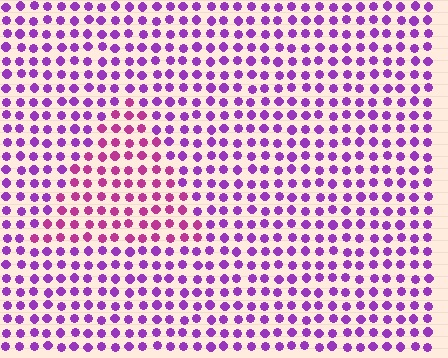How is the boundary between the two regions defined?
The boundary is defined purely by a slight shift in hue (about 34 degrees). Spacing, size, and orientation are identical on both sides.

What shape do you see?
I see a triangle.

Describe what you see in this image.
The image is filled with small purple elements in a uniform arrangement. A triangle-shaped region is visible where the elements are tinted to a slightly different hue, forming a subtle color boundary.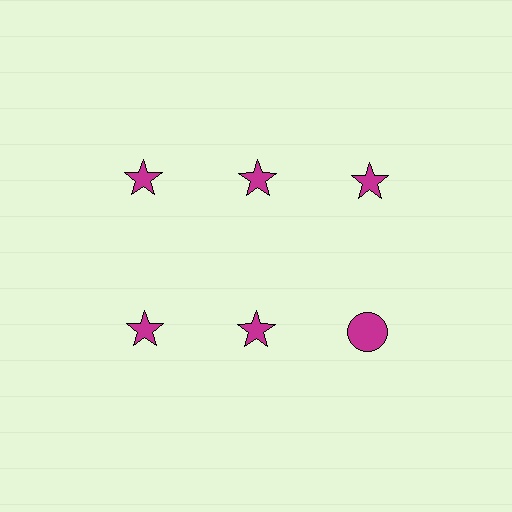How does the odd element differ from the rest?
It has a different shape: circle instead of star.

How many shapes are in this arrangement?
There are 6 shapes arranged in a grid pattern.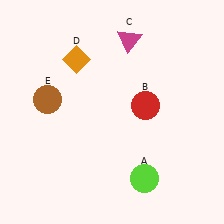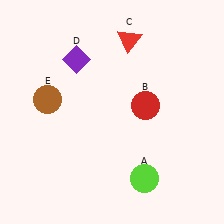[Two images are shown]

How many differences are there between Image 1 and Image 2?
There are 2 differences between the two images.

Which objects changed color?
C changed from magenta to red. D changed from orange to purple.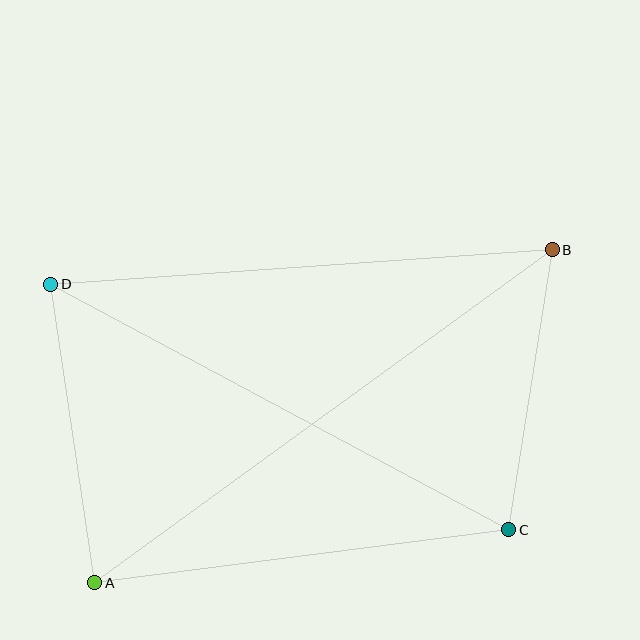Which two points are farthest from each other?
Points A and B are farthest from each other.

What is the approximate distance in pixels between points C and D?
The distance between C and D is approximately 520 pixels.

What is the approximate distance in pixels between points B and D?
The distance between B and D is approximately 503 pixels.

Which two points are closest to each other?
Points B and C are closest to each other.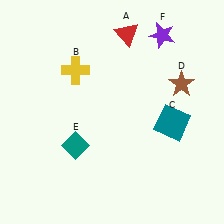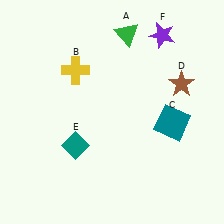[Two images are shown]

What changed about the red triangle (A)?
In Image 1, A is red. In Image 2, it changed to green.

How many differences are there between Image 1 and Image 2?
There is 1 difference between the two images.